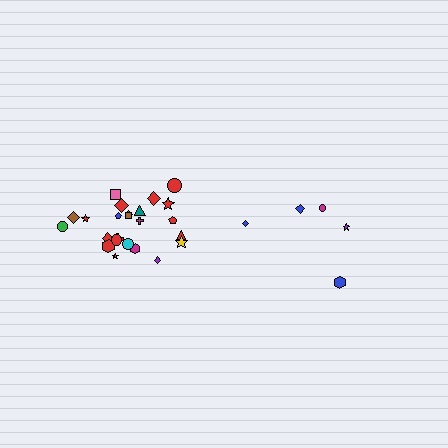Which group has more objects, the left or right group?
The left group.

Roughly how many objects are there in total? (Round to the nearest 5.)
Roughly 30 objects in total.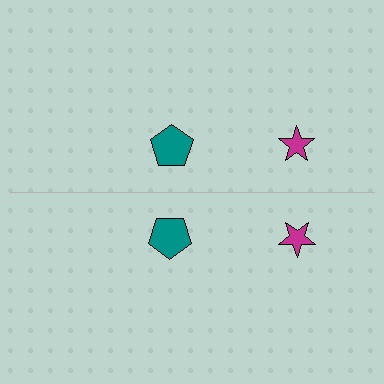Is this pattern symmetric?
Yes, this pattern has bilateral (reflection) symmetry.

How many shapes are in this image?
There are 4 shapes in this image.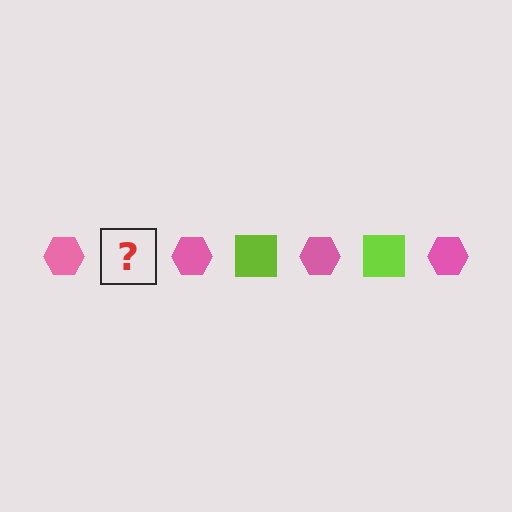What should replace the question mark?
The question mark should be replaced with a lime square.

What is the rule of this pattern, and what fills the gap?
The rule is that the pattern alternates between pink hexagon and lime square. The gap should be filled with a lime square.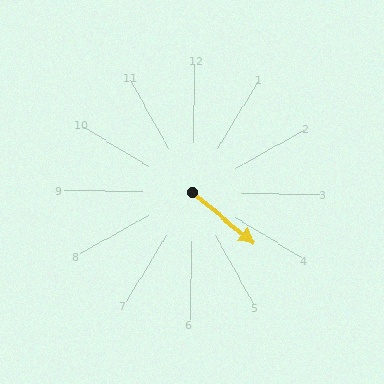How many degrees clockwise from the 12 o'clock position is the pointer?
Approximately 129 degrees.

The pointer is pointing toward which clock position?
Roughly 4 o'clock.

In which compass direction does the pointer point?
Southeast.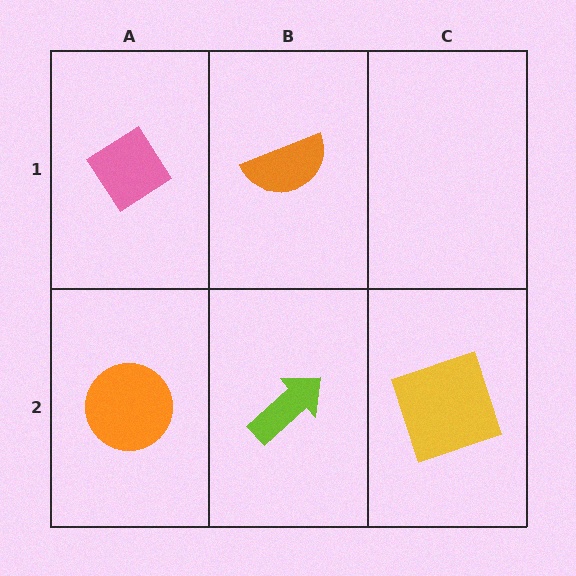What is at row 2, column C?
A yellow square.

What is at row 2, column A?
An orange circle.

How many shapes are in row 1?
2 shapes.